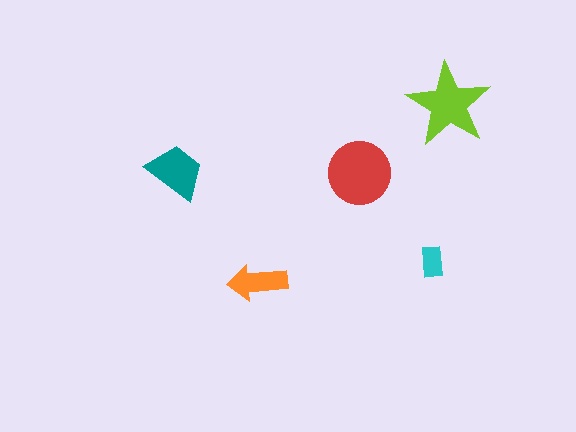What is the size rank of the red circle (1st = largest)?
1st.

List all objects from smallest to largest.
The cyan rectangle, the orange arrow, the teal trapezoid, the lime star, the red circle.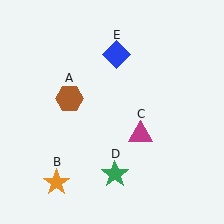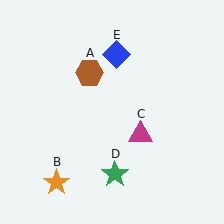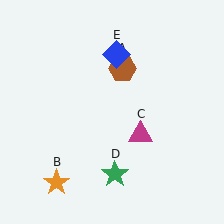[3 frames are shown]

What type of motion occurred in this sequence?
The brown hexagon (object A) rotated clockwise around the center of the scene.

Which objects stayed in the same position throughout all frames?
Orange star (object B) and magenta triangle (object C) and green star (object D) and blue diamond (object E) remained stationary.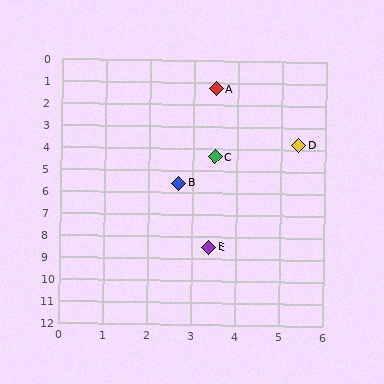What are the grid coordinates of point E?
Point E is at approximately (3.4, 8.5).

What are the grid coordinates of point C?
Point C is at approximately (3.5, 4.4).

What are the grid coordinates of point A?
Point A is at approximately (3.5, 1.3).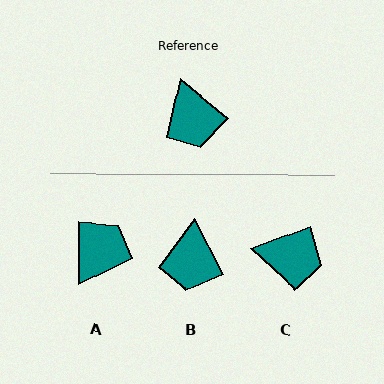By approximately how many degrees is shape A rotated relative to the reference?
Approximately 130 degrees counter-clockwise.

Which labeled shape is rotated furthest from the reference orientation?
A, about 130 degrees away.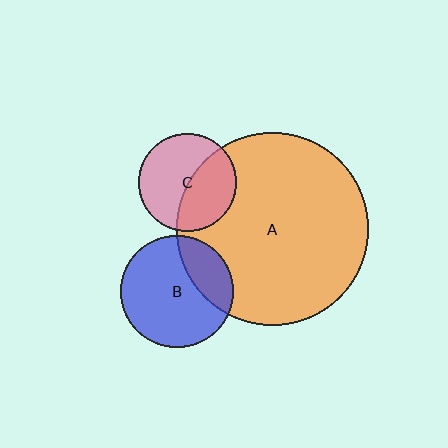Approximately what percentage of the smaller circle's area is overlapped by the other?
Approximately 25%.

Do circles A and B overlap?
Yes.